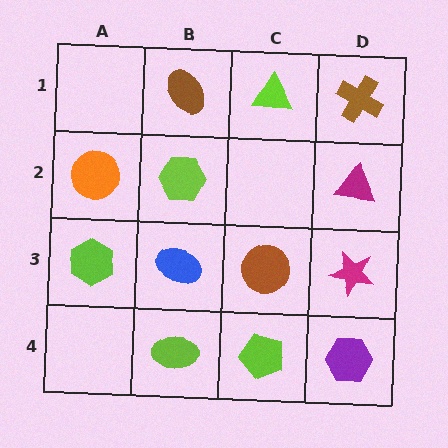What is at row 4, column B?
A lime ellipse.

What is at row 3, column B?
A blue ellipse.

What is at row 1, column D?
A brown cross.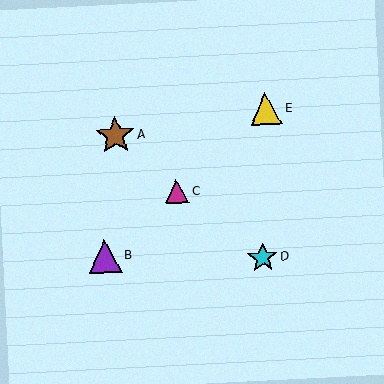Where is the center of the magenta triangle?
The center of the magenta triangle is at (177, 191).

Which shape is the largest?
The brown star (labeled A) is the largest.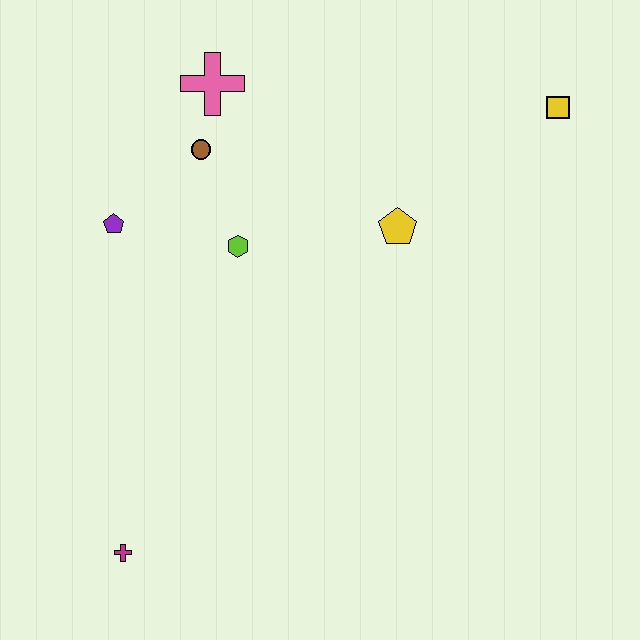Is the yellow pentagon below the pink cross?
Yes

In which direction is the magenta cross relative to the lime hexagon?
The magenta cross is below the lime hexagon.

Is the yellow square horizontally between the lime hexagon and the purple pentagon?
No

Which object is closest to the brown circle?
The pink cross is closest to the brown circle.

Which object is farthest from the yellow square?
The magenta cross is farthest from the yellow square.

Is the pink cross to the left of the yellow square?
Yes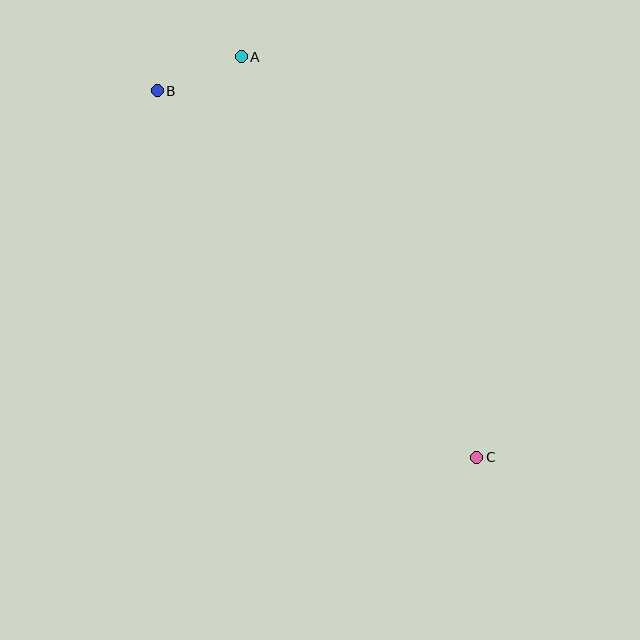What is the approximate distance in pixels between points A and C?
The distance between A and C is approximately 465 pixels.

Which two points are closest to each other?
Points A and B are closest to each other.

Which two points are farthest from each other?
Points B and C are farthest from each other.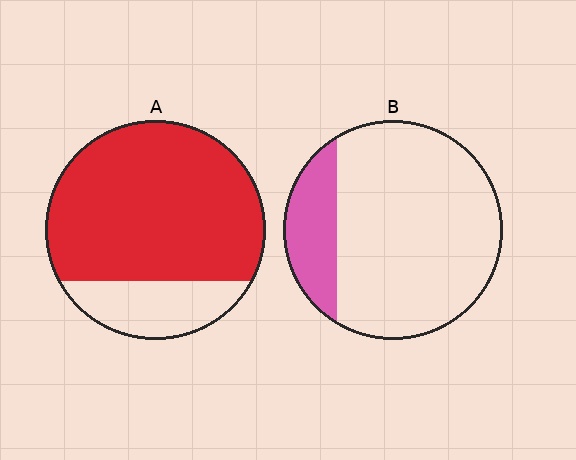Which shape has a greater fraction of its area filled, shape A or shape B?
Shape A.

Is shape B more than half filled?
No.